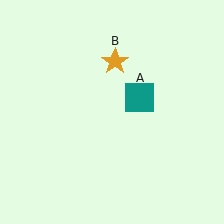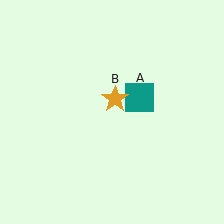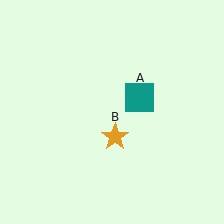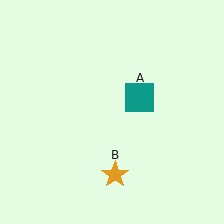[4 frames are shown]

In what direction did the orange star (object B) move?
The orange star (object B) moved down.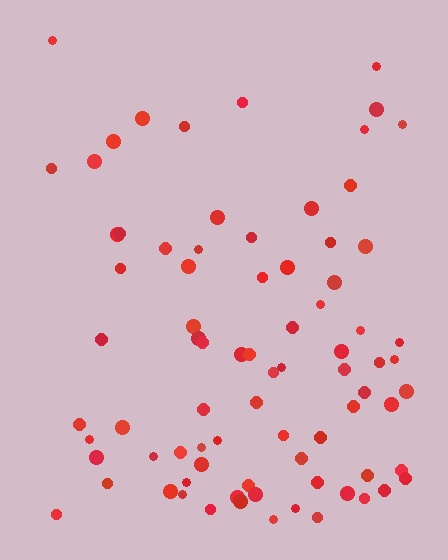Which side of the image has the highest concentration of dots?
The bottom.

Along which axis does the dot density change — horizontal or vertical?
Vertical.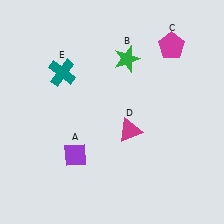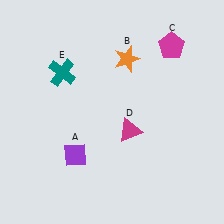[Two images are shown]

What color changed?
The star (B) changed from green in Image 1 to orange in Image 2.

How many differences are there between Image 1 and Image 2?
There is 1 difference between the two images.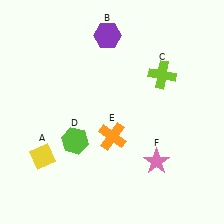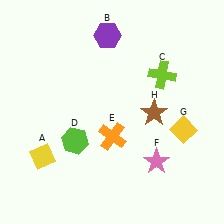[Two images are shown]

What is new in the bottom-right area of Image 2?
A brown star (H) was added in the bottom-right area of Image 2.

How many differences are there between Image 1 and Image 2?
There are 2 differences between the two images.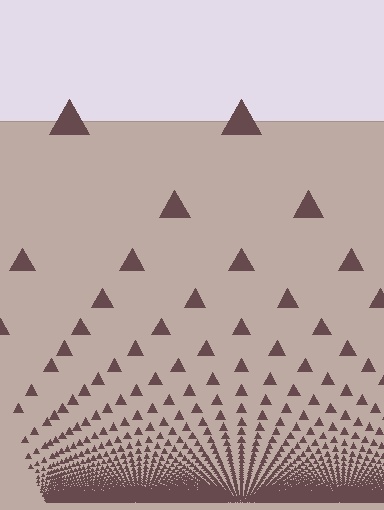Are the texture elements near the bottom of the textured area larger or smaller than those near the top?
Smaller. The gradient is inverted — elements near the bottom are smaller and denser.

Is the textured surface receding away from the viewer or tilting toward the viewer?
The surface appears to tilt toward the viewer. Texture elements get larger and sparser toward the top.